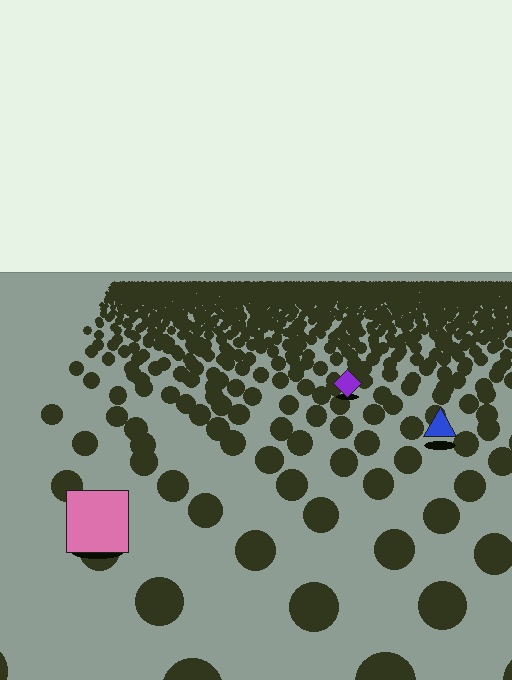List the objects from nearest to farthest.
From nearest to farthest: the pink square, the blue triangle, the purple diamond.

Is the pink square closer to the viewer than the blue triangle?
Yes. The pink square is closer — you can tell from the texture gradient: the ground texture is coarser near it.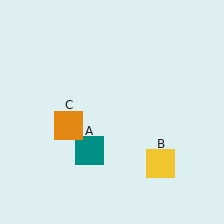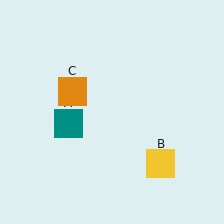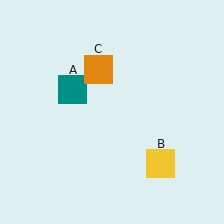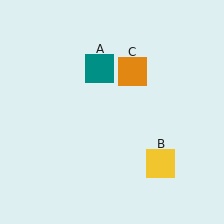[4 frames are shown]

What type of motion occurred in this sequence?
The teal square (object A), orange square (object C) rotated clockwise around the center of the scene.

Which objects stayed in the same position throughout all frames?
Yellow square (object B) remained stationary.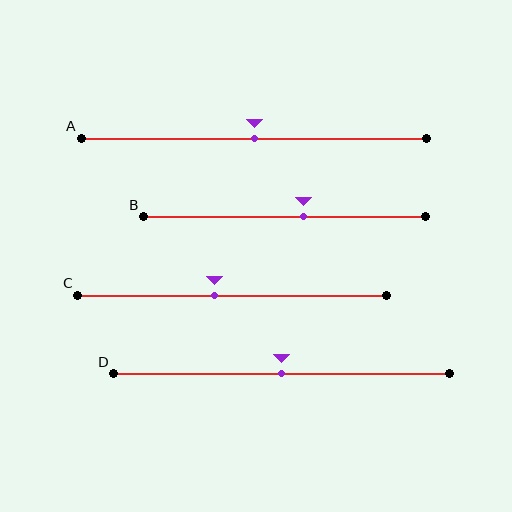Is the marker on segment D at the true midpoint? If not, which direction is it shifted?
Yes, the marker on segment D is at the true midpoint.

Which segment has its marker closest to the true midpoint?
Segment A has its marker closest to the true midpoint.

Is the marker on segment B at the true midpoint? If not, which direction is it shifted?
No, the marker on segment B is shifted to the right by about 7% of the segment length.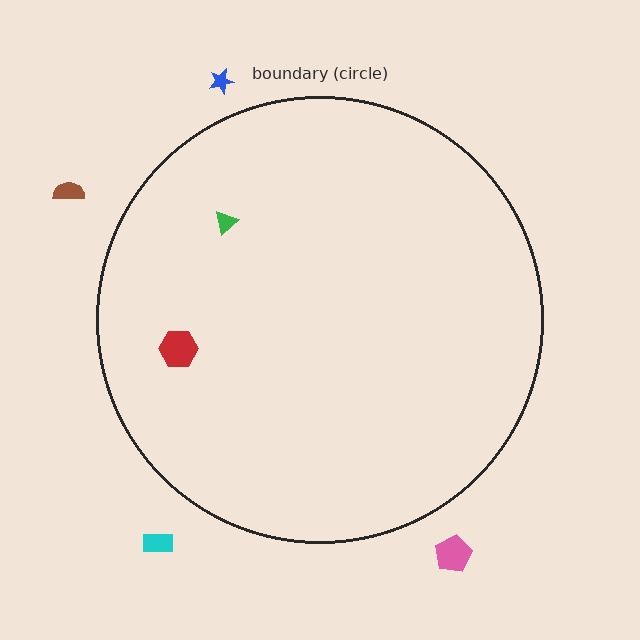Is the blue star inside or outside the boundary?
Outside.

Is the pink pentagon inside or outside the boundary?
Outside.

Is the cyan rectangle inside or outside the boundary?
Outside.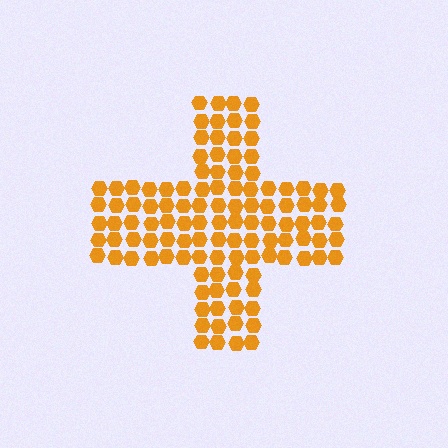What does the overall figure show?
The overall figure shows a cross.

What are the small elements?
The small elements are hexagons.